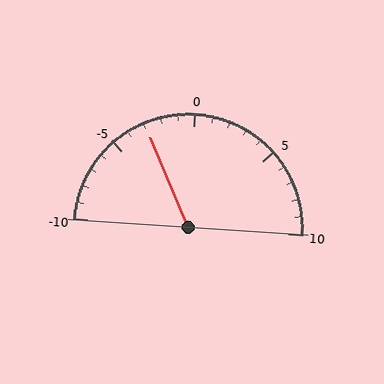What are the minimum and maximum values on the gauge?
The gauge ranges from -10 to 10.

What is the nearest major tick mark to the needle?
The nearest major tick mark is -5.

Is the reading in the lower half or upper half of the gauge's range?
The reading is in the lower half of the range (-10 to 10).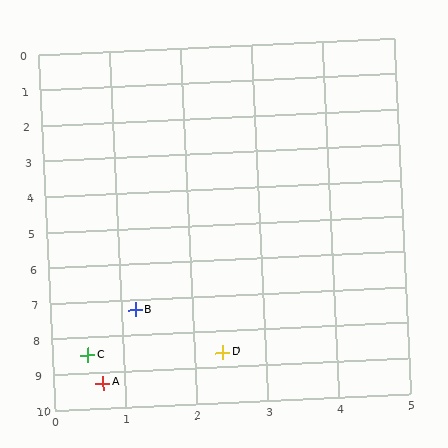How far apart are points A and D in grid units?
Points A and D are about 1.8 grid units apart.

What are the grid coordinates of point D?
Point D is at approximately (2.4, 8.6).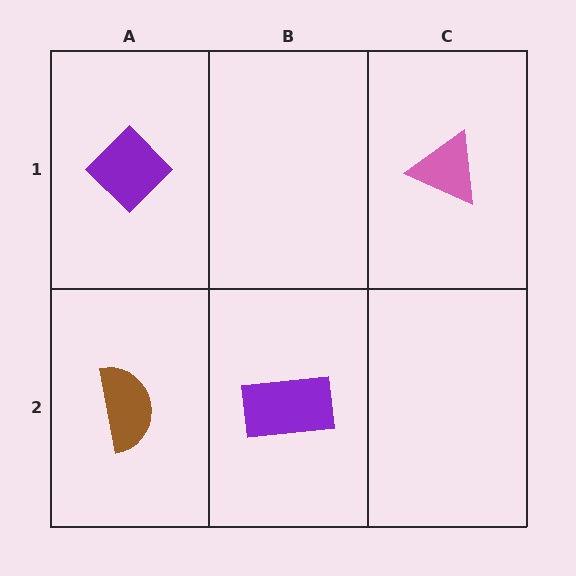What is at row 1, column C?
A pink triangle.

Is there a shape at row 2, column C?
No, that cell is empty.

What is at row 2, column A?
A brown semicircle.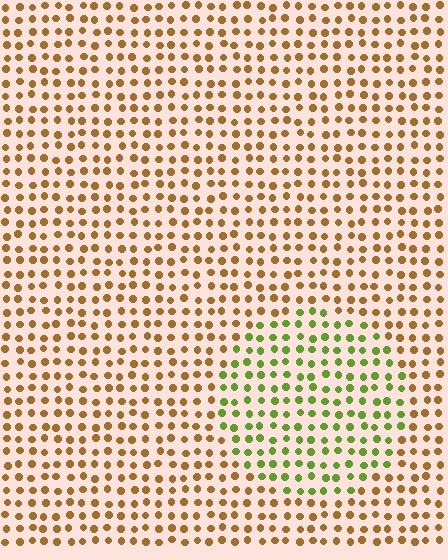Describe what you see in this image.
The image is filled with small brown elements in a uniform arrangement. A circle-shaped region is visible where the elements are tinted to a slightly different hue, forming a subtle color boundary.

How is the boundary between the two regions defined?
The boundary is defined purely by a slight shift in hue (about 58 degrees). Spacing, size, and orientation are identical on both sides.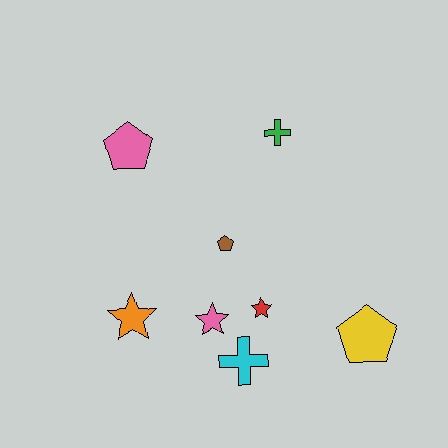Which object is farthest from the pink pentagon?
The yellow pentagon is farthest from the pink pentagon.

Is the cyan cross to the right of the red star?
No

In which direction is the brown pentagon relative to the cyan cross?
The brown pentagon is above the cyan cross.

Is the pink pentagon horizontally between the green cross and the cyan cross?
No